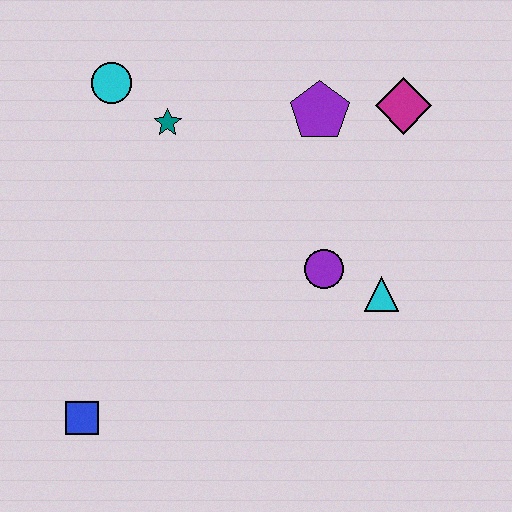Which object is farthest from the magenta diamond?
The blue square is farthest from the magenta diamond.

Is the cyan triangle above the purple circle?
No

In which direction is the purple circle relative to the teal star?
The purple circle is to the right of the teal star.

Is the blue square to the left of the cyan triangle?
Yes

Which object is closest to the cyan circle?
The teal star is closest to the cyan circle.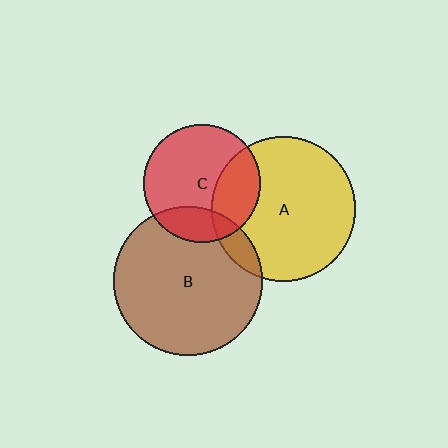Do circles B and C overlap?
Yes.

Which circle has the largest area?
Circle B (brown).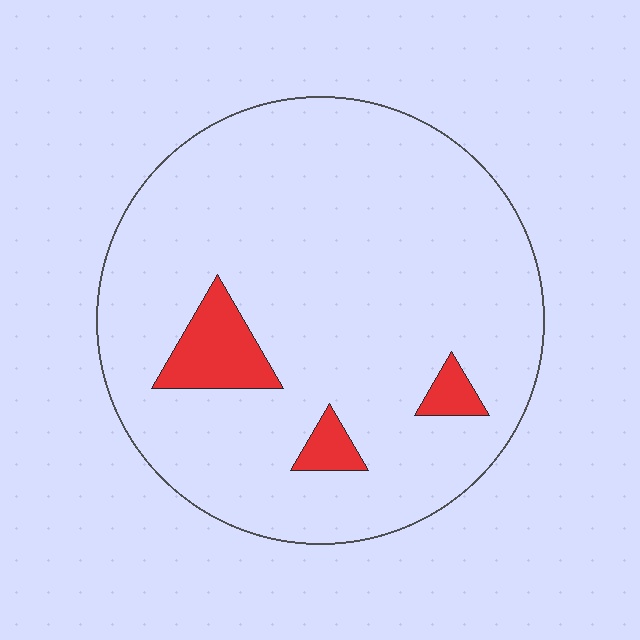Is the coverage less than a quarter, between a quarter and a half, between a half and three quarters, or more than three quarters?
Less than a quarter.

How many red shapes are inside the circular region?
3.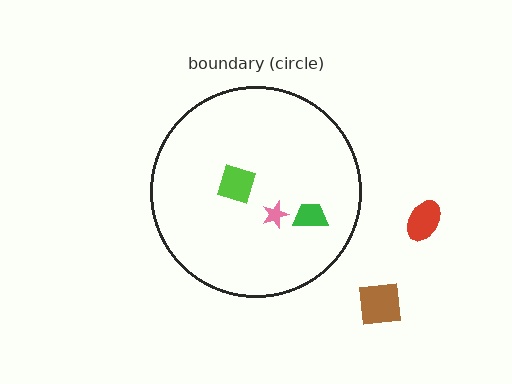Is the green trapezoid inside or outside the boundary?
Inside.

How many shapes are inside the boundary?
3 inside, 2 outside.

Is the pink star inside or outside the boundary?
Inside.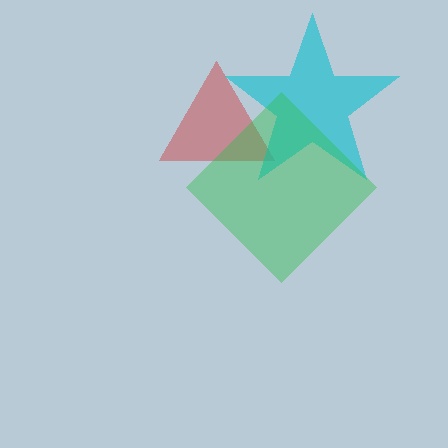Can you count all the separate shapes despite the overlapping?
Yes, there are 3 separate shapes.